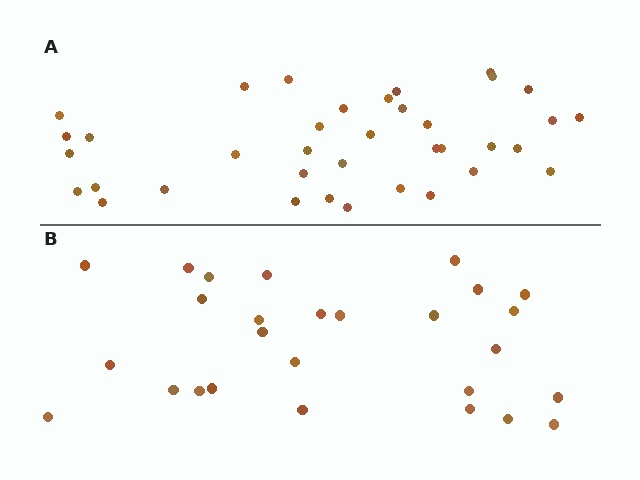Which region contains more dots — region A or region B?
Region A (the top region) has more dots.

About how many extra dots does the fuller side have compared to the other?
Region A has roughly 10 or so more dots than region B.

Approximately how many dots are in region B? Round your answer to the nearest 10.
About 30 dots. (The exact count is 27, which rounds to 30.)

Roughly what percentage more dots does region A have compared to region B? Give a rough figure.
About 35% more.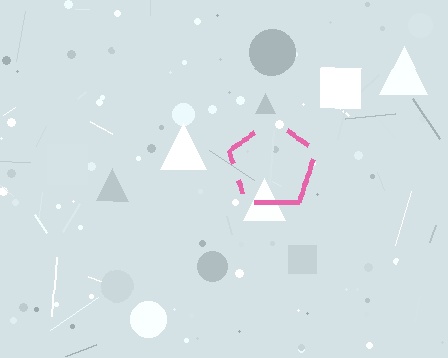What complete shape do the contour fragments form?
The contour fragments form a pentagon.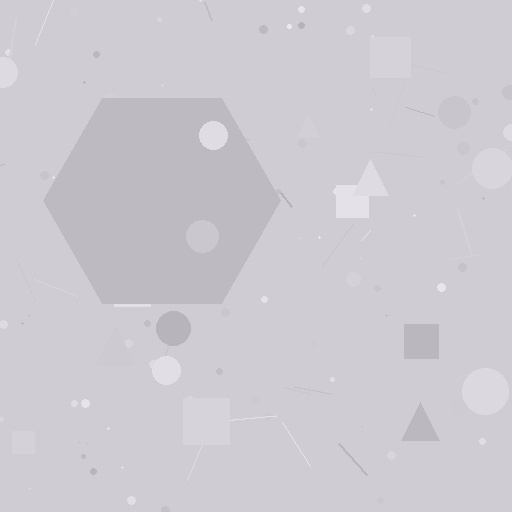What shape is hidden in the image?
A hexagon is hidden in the image.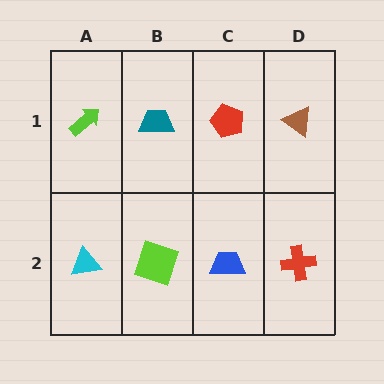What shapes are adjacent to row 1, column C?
A blue trapezoid (row 2, column C), a teal trapezoid (row 1, column B), a brown triangle (row 1, column D).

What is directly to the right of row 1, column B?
A red pentagon.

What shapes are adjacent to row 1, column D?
A red cross (row 2, column D), a red pentagon (row 1, column C).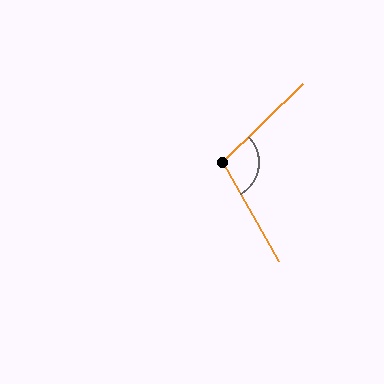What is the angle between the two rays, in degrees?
Approximately 105 degrees.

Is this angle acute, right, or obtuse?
It is obtuse.